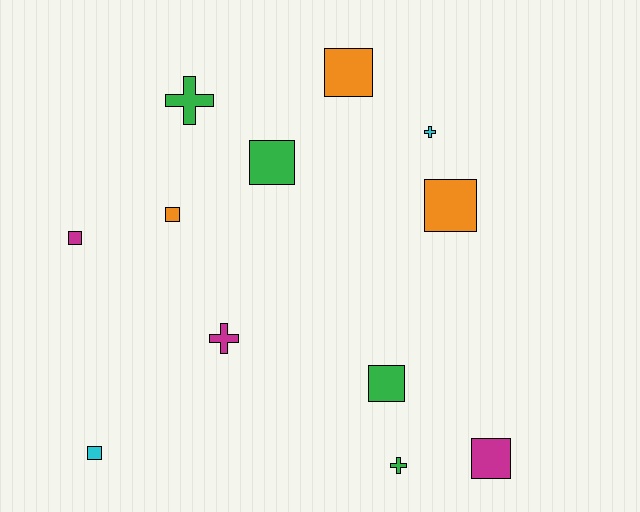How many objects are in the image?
There are 12 objects.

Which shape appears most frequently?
Square, with 8 objects.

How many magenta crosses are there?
There is 1 magenta cross.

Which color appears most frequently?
Green, with 4 objects.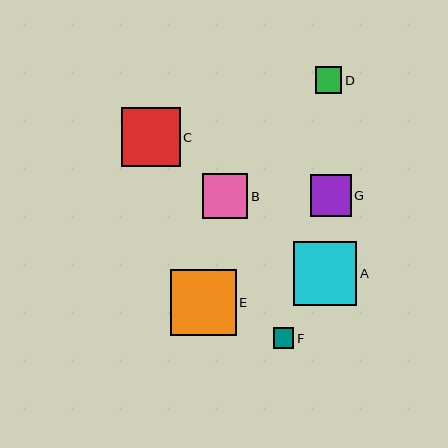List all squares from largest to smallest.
From largest to smallest: E, A, C, B, G, D, F.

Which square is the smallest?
Square F is the smallest with a size of approximately 20 pixels.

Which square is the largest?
Square E is the largest with a size of approximately 65 pixels.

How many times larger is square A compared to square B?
Square A is approximately 1.4 times the size of square B.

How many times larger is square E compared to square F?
Square E is approximately 3.2 times the size of square F.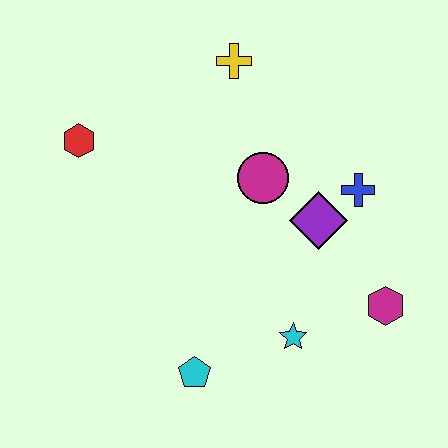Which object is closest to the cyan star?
The magenta hexagon is closest to the cyan star.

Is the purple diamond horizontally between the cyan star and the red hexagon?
No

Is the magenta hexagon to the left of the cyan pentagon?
No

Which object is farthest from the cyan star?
The red hexagon is farthest from the cyan star.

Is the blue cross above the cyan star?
Yes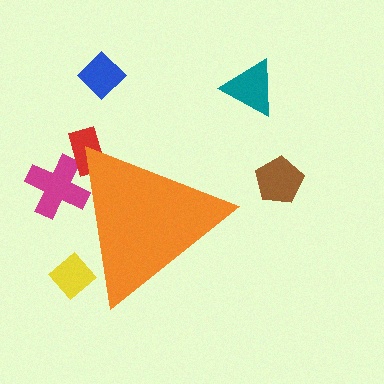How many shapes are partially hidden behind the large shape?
3 shapes are partially hidden.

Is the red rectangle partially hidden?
Yes, the red rectangle is partially hidden behind the orange triangle.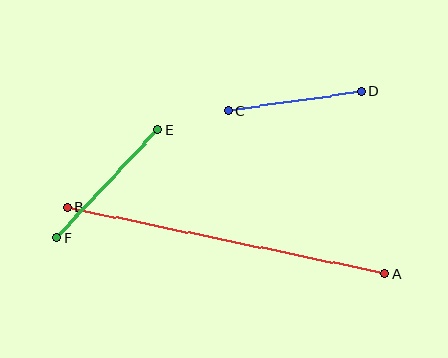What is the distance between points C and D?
The distance is approximately 134 pixels.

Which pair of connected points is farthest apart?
Points A and B are farthest apart.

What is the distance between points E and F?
The distance is approximately 149 pixels.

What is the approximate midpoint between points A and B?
The midpoint is at approximately (226, 241) pixels.